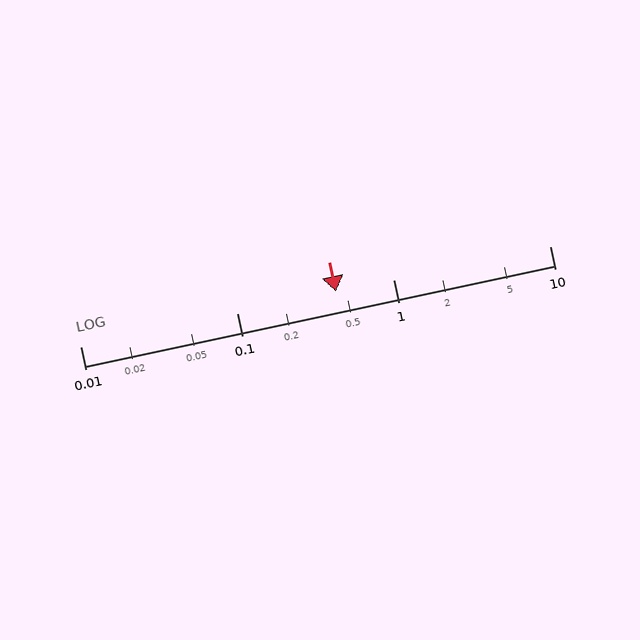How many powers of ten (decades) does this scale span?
The scale spans 3 decades, from 0.01 to 10.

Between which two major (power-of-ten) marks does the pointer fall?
The pointer is between 0.1 and 1.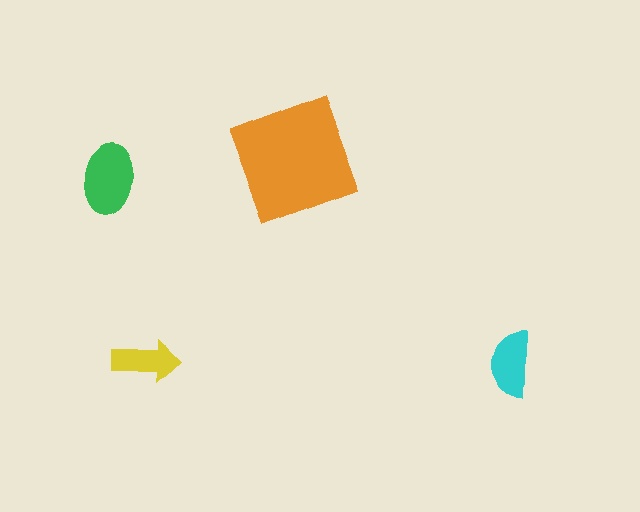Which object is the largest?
The orange square.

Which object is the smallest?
The yellow arrow.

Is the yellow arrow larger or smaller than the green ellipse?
Smaller.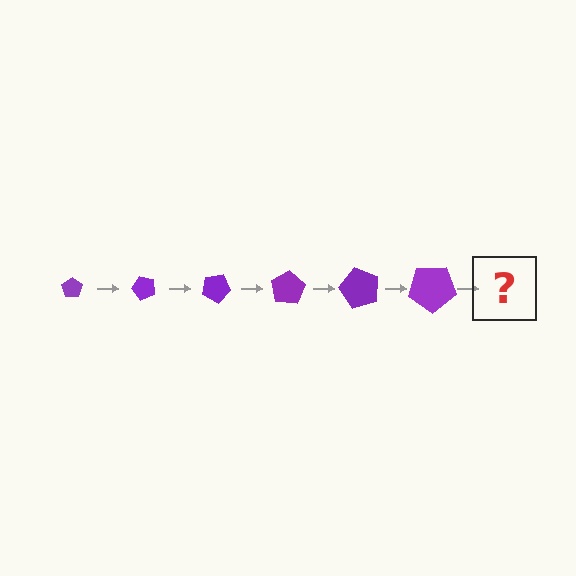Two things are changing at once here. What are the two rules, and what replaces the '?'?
The two rules are that the pentagon grows larger each step and it rotates 50 degrees each step. The '?' should be a pentagon, larger than the previous one and rotated 300 degrees from the start.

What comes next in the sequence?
The next element should be a pentagon, larger than the previous one and rotated 300 degrees from the start.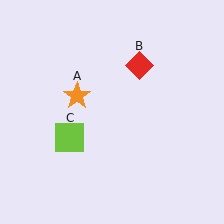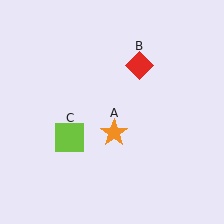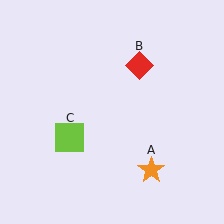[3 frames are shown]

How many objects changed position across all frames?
1 object changed position: orange star (object A).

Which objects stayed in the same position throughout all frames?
Red diamond (object B) and lime square (object C) remained stationary.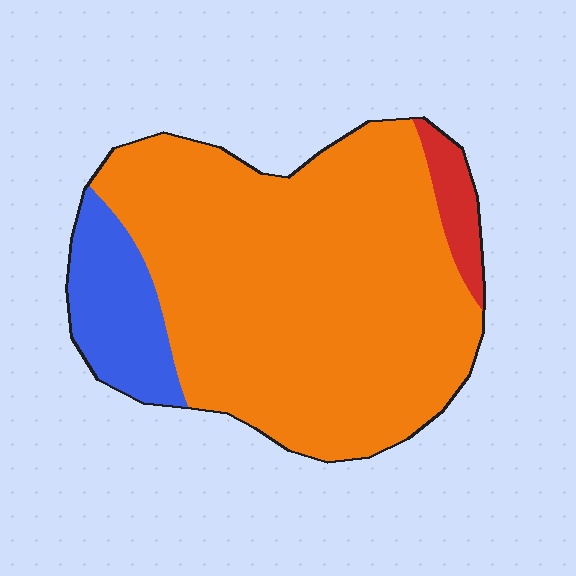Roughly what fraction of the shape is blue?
Blue takes up about one eighth (1/8) of the shape.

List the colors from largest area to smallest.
From largest to smallest: orange, blue, red.